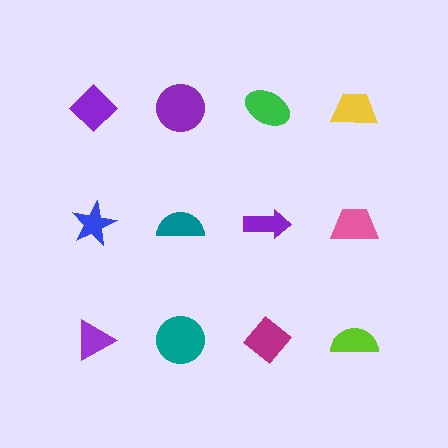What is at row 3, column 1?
A purple triangle.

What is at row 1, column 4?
A yellow trapezoid.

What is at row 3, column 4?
A lime semicircle.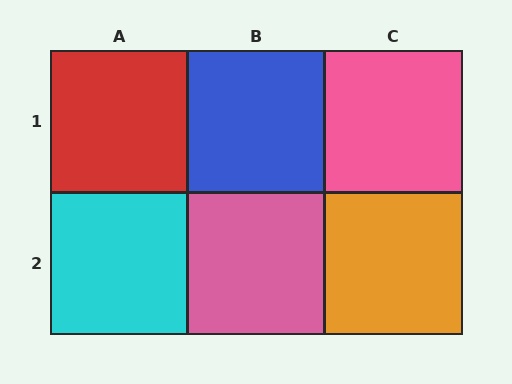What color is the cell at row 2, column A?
Cyan.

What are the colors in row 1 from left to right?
Red, blue, pink.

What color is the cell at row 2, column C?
Orange.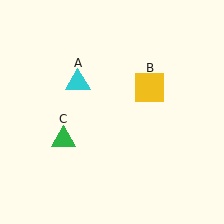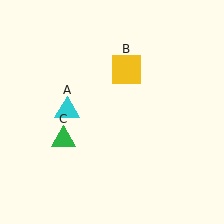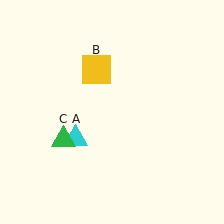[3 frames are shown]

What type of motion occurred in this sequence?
The cyan triangle (object A), yellow square (object B) rotated counterclockwise around the center of the scene.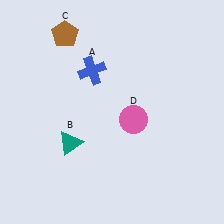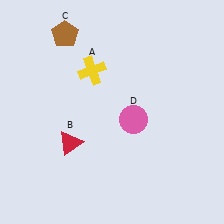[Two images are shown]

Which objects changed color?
A changed from blue to yellow. B changed from teal to red.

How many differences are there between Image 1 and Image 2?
There are 2 differences between the two images.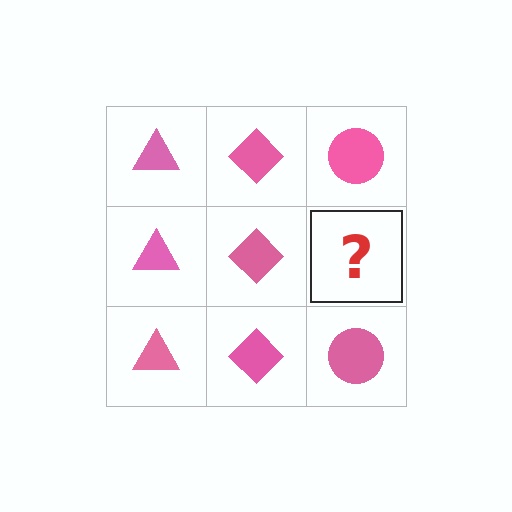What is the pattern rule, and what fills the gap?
The rule is that each column has a consistent shape. The gap should be filled with a pink circle.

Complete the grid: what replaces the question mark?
The question mark should be replaced with a pink circle.